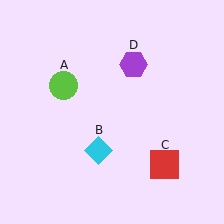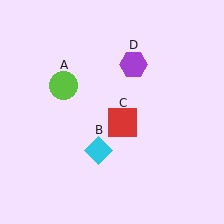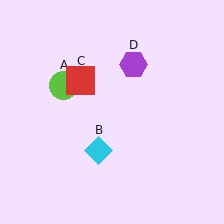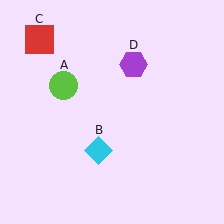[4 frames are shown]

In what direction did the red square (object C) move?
The red square (object C) moved up and to the left.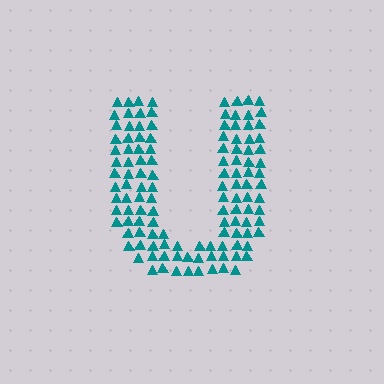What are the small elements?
The small elements are triangles.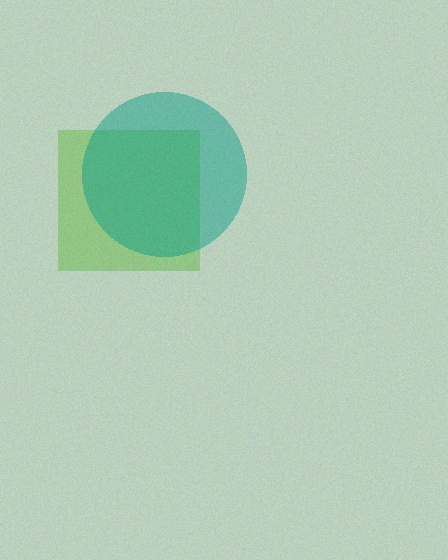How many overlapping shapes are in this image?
There are 2 overlapping shapes in the image.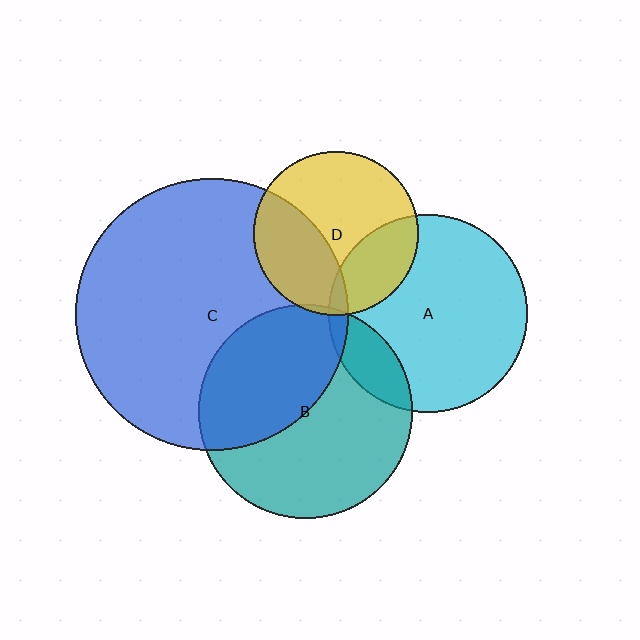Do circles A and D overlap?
Yes.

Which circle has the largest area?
Circle C (blue).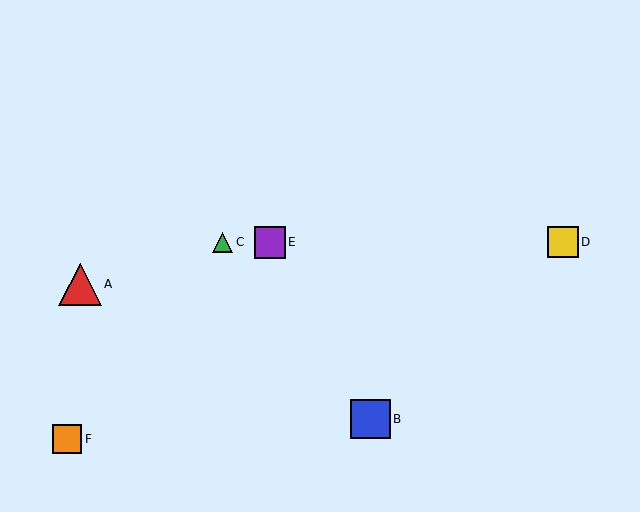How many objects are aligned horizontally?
3 objects (C, D, E) are aligned horizontally.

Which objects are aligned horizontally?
Objects C, D, E are aligned horizontally.